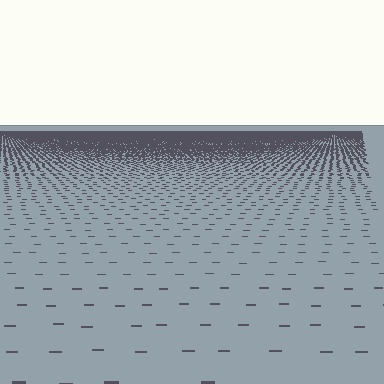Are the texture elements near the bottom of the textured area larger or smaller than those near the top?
Larger. Near the bottom, elements are closer to the viewer and appear at a bigger on-screen size.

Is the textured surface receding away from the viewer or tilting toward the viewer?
The surface is receding away from the viewer. Texture elements get smaller and denser toward the top.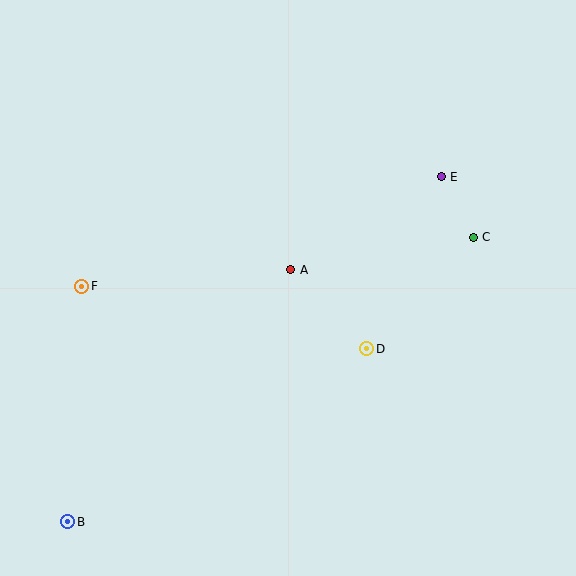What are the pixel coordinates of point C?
Point C is at (473, 237).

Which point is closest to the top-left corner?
Point F is closest to the top-left corner.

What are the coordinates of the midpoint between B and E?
The midpoint between B and E is at (254, 349).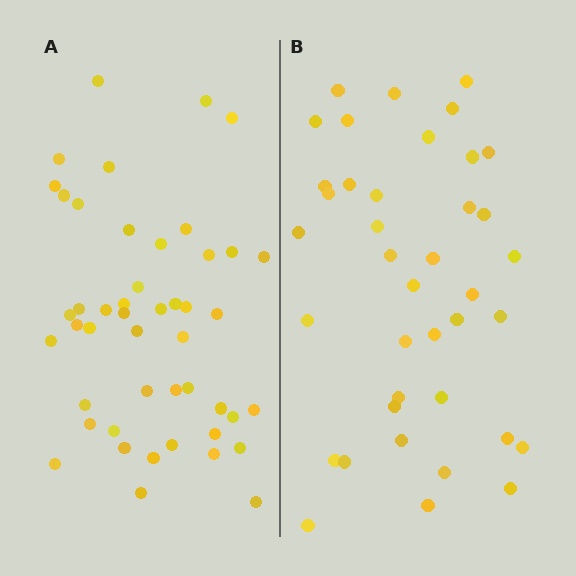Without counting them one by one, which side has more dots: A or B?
Region A (the left region) has more dots.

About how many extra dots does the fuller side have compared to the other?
Region A has roughly 8 or so more dots than region B.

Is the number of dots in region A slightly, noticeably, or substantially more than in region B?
Region A has only slightly more — the two regions are fairly close. The ratio is roughly 1.2 to 1.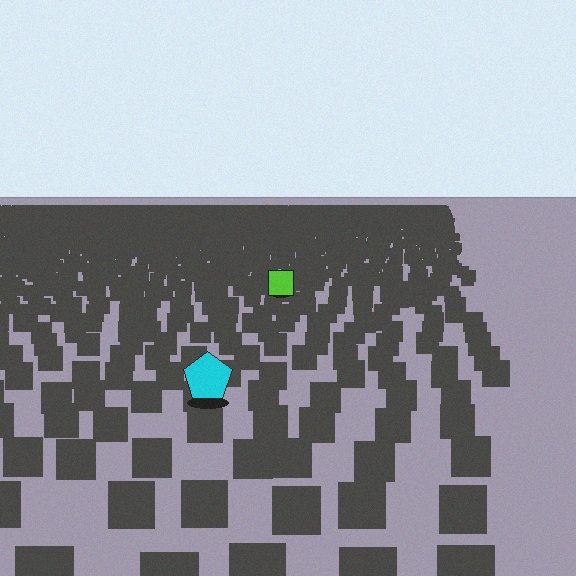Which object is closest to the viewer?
The cyan pentagon is closest. The texture marks near it are larger and more spread out.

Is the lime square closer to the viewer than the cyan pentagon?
No. The cyan pentagon is closer — you can tell from the texture gradient: the ground texture is coarser near it.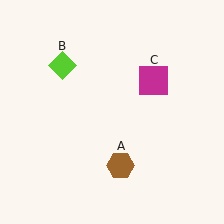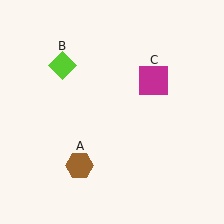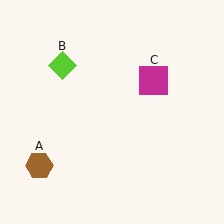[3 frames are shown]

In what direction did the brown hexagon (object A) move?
The brown hexagon (object A) moved left.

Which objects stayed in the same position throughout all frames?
Lime diamond (object B) and magenta square (object C) remained stationary.